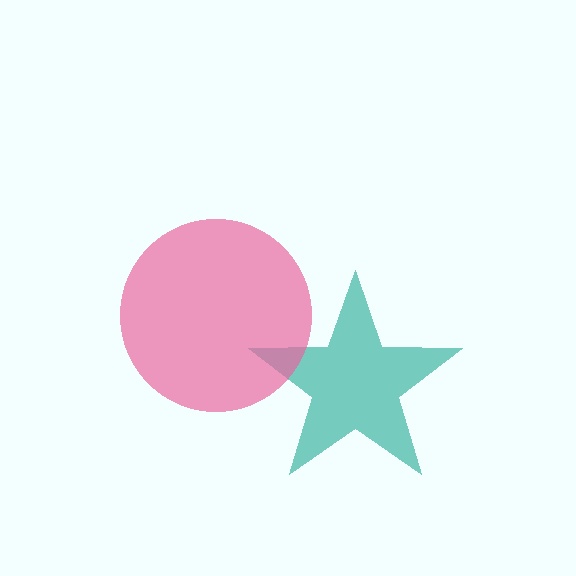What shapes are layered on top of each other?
The layered shapes are: a teal star, a pink circle.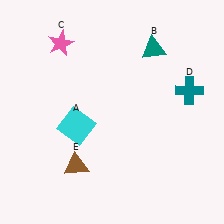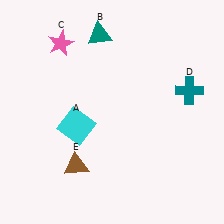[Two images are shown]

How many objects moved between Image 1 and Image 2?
1 object moved between the two images.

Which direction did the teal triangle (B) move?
The teal triangle (B) moved left.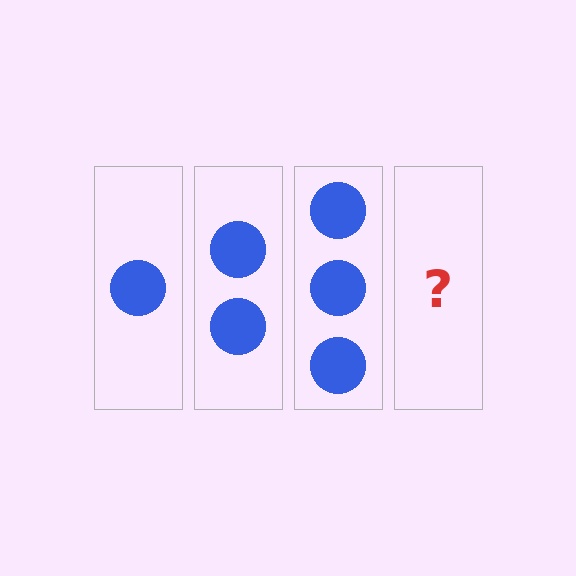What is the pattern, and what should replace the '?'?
The pattern is that each step adds one more circle. The '?' should be 4 circles.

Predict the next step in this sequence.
The next step is 4 circles.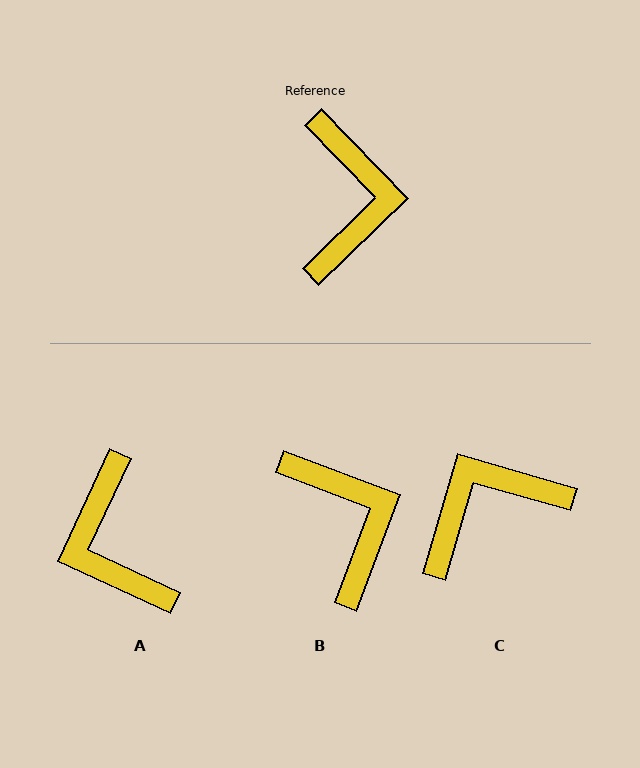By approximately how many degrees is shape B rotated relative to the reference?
Approximately 25 degrees counter-clockwise.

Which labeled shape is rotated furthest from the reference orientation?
A, about 159 degrees away.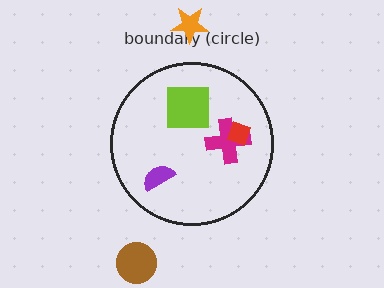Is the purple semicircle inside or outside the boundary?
Inside.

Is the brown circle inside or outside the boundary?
Outside.